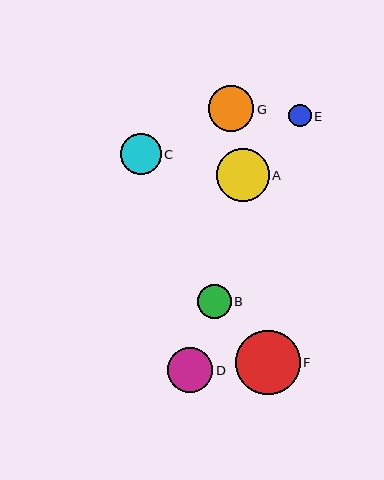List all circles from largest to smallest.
From largest to smallest: F, A, G, D, C, B, E.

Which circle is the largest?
Circle F is the largest with a size of approximately 64 pixels.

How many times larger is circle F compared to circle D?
Circle F is approximately 1.4 times the size of circle D.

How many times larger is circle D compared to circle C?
Circle D is approximately 1.1 times the size of circle C.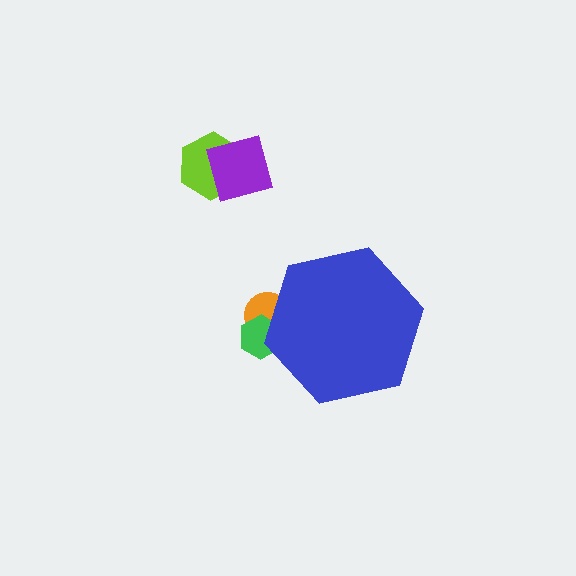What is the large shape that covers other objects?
A blue hexagon.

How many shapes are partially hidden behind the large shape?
3 shapes are partially hidden.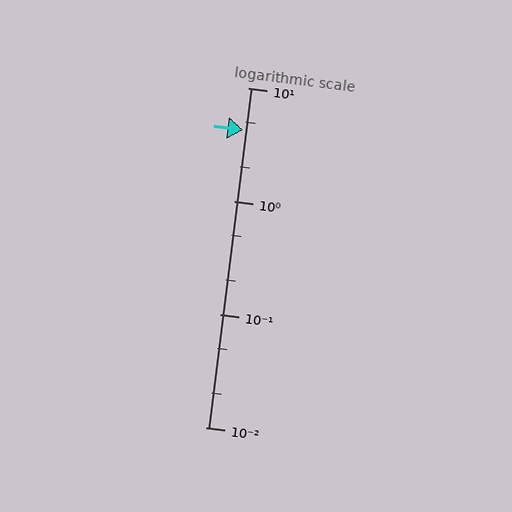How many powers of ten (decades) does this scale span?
The scale spans 3 decades, from 0.01 to 10.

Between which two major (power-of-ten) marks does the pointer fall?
The pointer is between 1 and 10.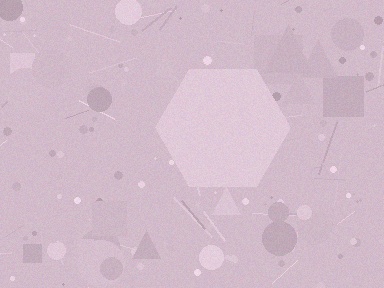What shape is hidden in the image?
A hexagon is hidden in the image.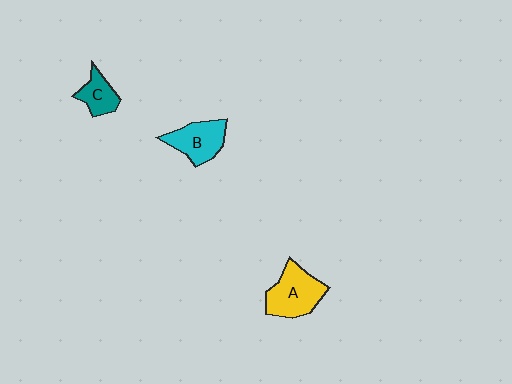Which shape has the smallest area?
Shape C (teal).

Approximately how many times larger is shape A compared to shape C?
Approximately 1.8 times.